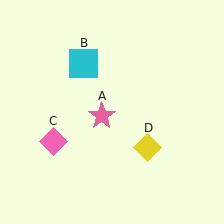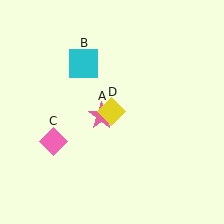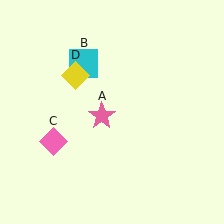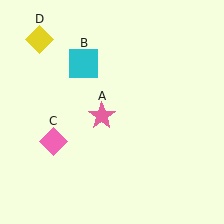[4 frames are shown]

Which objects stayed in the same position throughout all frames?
Pink star (object A) and cyan square (object B) and pink diamond (object C) remained stationary.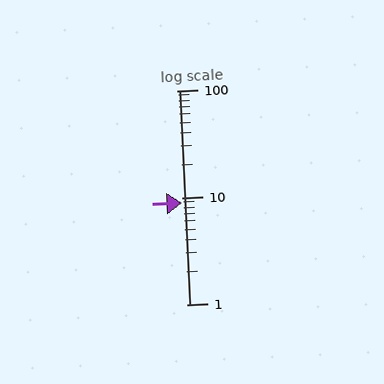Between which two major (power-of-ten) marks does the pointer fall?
The pointer is between 1 and 10.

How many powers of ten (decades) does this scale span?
The scale spans 2 decades, from 1 to 100.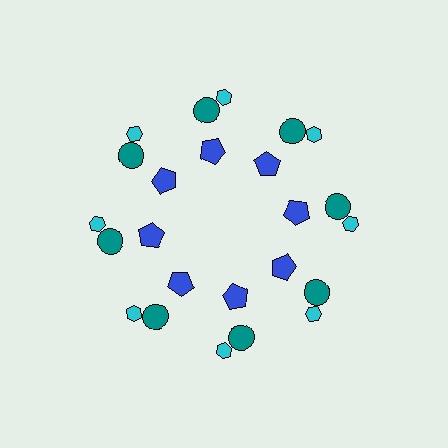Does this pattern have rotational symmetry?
Yes, this pattern has 8-fold rotational symmetry. It looks the same after rotating 45 degrees around the center.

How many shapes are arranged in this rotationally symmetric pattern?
There are 24 shapes, arranged in 8 groups of 3.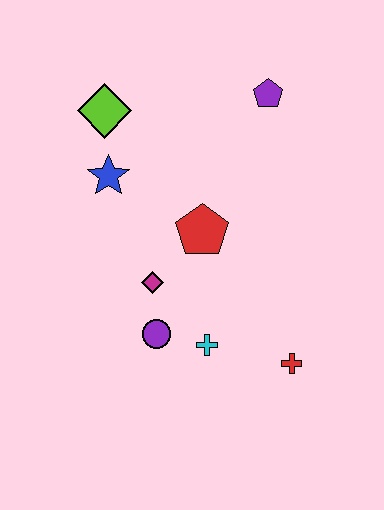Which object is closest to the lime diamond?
The blue star is closest to the lime diamond.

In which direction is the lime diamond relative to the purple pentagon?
The lime diamond is to the left of the purple pentagon.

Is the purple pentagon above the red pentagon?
Yes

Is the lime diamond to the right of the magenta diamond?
No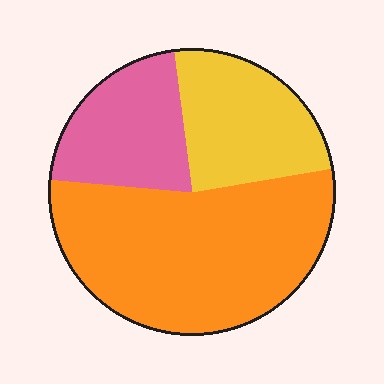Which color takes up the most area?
Orange, at roughly 55%.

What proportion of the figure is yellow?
Yellow takes up about one quarter (1/4) of the figure.